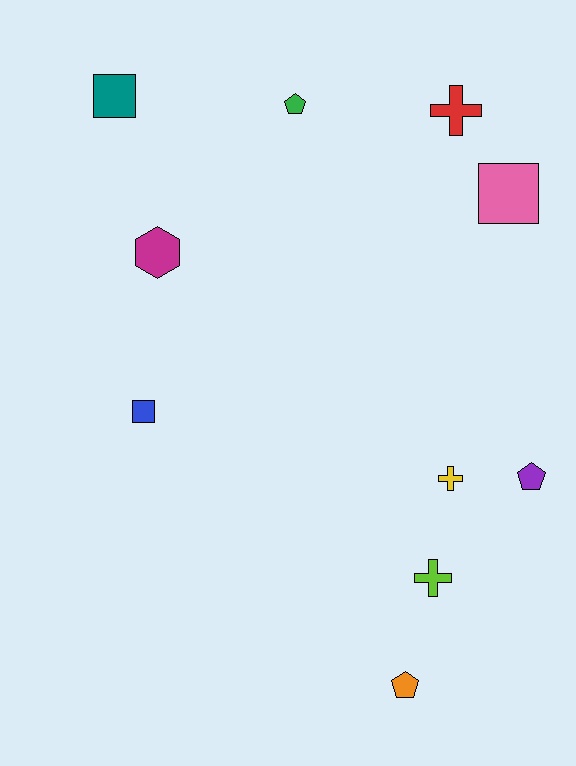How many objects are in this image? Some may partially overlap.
There are 10 objects.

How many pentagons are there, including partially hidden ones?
There are 3 pentagons.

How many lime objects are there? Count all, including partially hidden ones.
There is 1 lime object.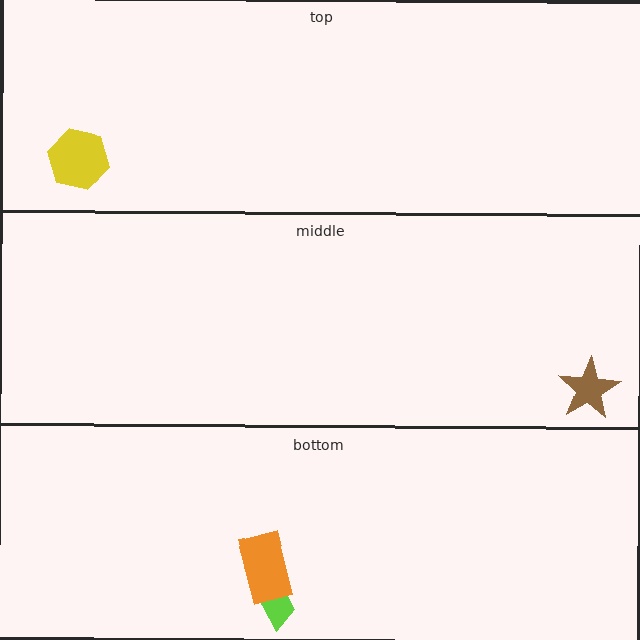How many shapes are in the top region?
1.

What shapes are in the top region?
The yellow hexagon.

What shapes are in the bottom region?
The lime trapezoid, the orange rectangle.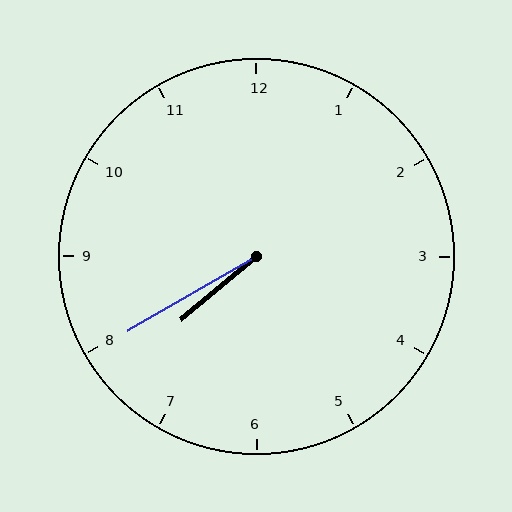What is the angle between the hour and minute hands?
Approximately 10 degrees.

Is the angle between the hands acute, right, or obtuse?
It is acute.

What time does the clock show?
7:40.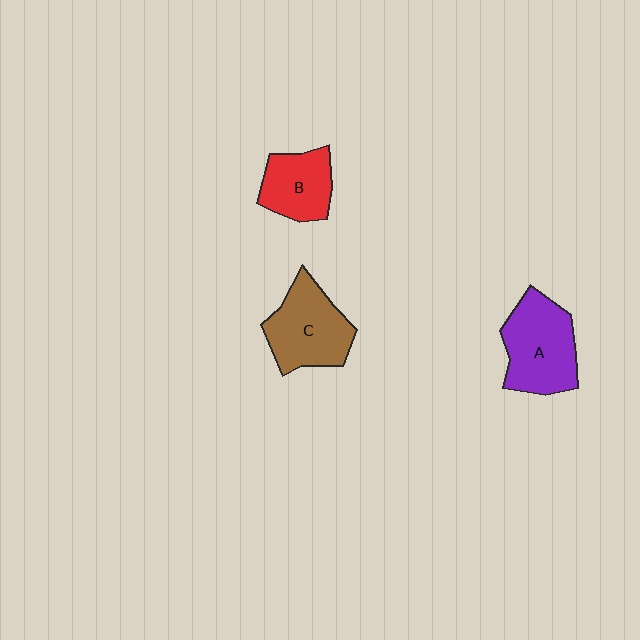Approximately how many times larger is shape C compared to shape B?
Approximately 1.3 times.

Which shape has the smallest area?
Shape B (red).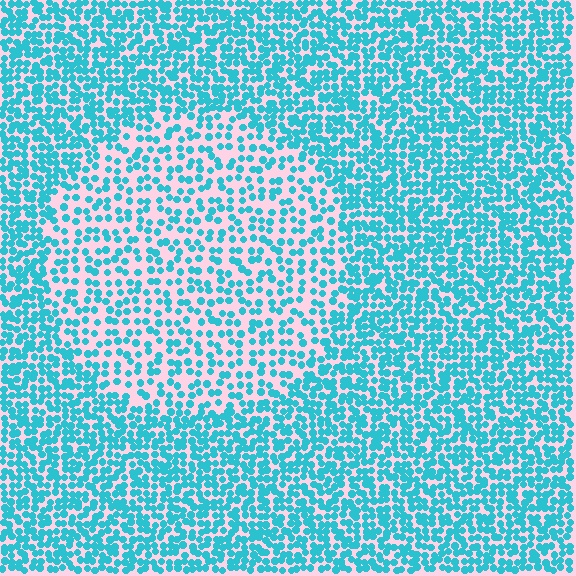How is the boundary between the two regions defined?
The boundary is defined by a change in element density (approximately 1.8x ratio). All elements are the same color, size, and shape.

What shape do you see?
I see a circle.